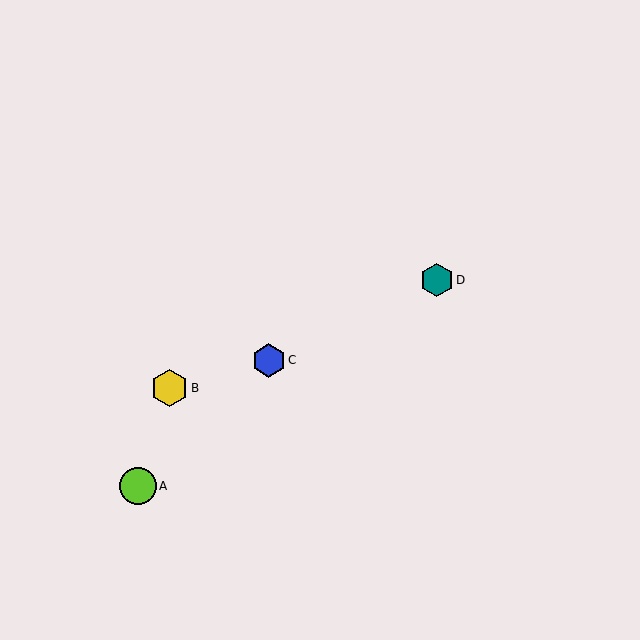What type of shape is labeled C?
Shape C is a blue hexagon.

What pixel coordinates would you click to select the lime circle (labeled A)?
Click at (138, 486) to select the lime circle A.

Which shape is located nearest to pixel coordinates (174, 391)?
The yellow hexagon (labeled B) at (170, 388) is nearest to that location.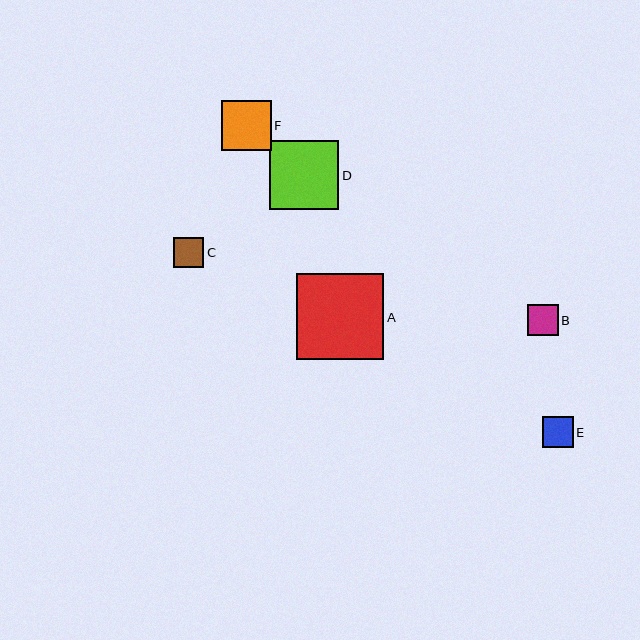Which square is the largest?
Square A is the largest with a size of approximately 87 pixels.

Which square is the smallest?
Square C is the smallest with a size of approximately 31 pixels.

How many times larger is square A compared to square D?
Square A is approximately 1.2 times the size of square D.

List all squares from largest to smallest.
From largest to smallest: A, D, F, E, B, C.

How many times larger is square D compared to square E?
Square D is approximately 2.2 times the size of square E.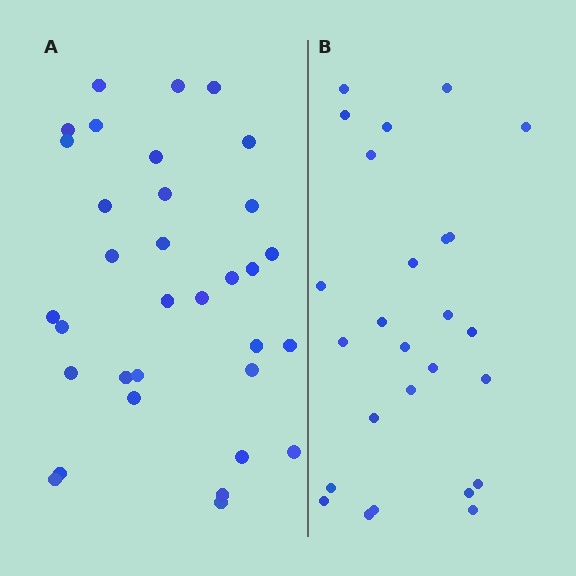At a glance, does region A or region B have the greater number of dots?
Region A (the left region) has more dots.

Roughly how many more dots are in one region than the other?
Region A has roughly 8 or so more dots than region B.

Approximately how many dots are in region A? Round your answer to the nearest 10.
About 30 dots. (The exact count is 33, which rounds to 30.)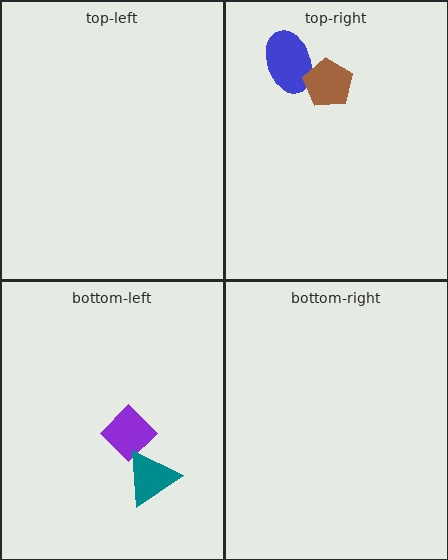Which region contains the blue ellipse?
The top-right region.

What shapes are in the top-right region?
The blue ellipse, the brown pentagon.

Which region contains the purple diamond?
The bottom-left region.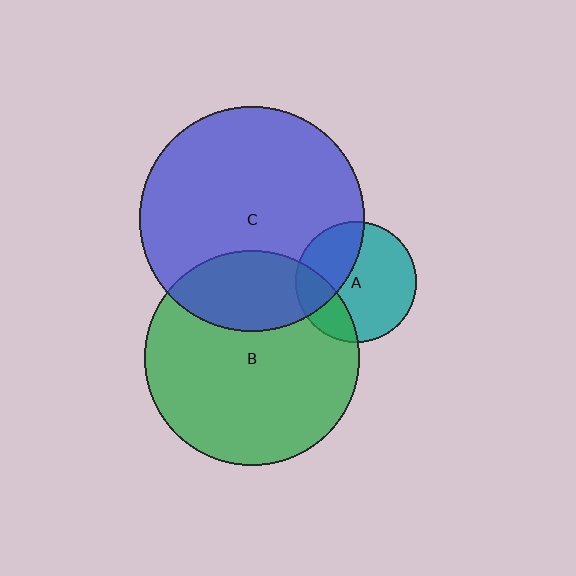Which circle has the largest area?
Circle C (blue).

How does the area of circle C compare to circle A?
Approximately 3.5 times.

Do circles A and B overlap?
Yes.